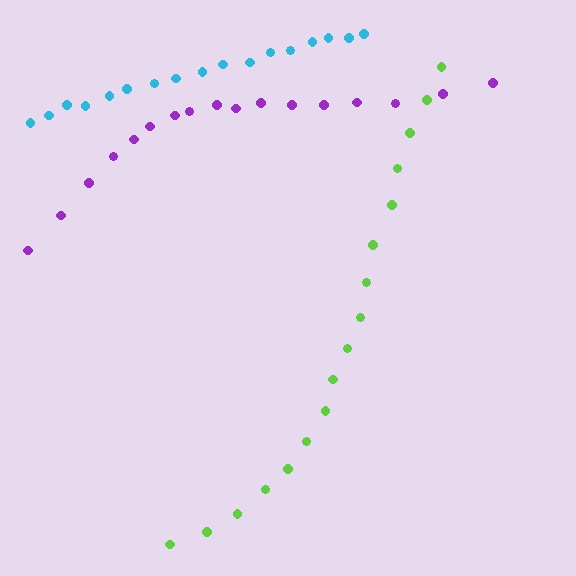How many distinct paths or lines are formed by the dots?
There are 3 distinct paths.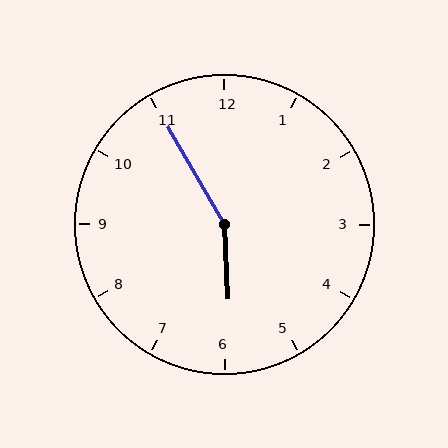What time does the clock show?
5:55.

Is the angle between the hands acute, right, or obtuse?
It is obtuse.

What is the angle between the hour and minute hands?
Approximately 152 degrees.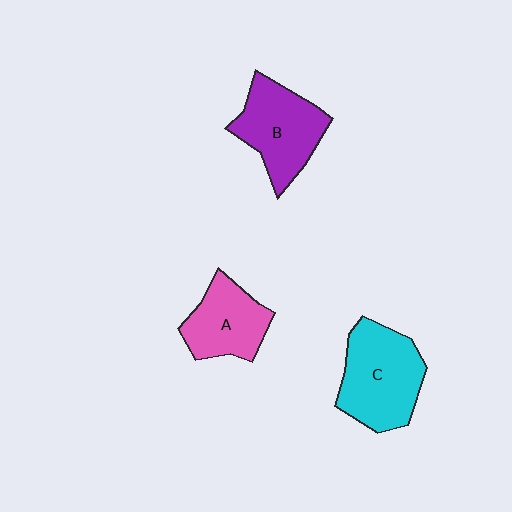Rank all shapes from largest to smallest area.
From largest to smallest: C (cyan), B (purple), A (pink).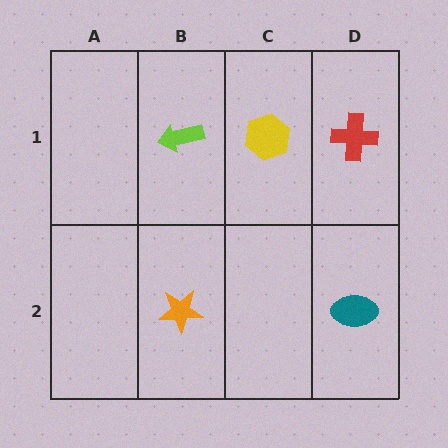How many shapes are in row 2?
2 shapes.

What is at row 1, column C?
A yellow hexagon.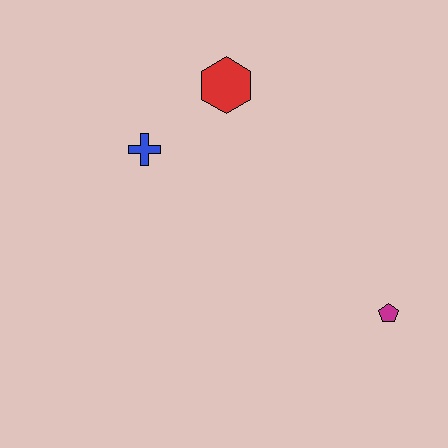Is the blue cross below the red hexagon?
Yes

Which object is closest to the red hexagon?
The blue cross is closest to the red hexagon.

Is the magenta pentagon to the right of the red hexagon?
Yes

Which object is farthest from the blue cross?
The magenta pentagon is farthest from the blue cross.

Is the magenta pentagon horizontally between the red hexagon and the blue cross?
No